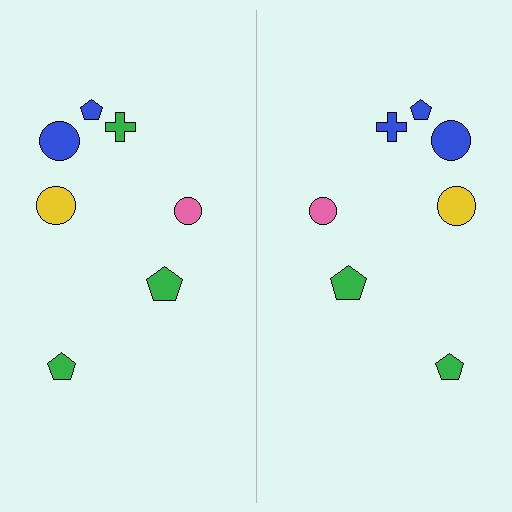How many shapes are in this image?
There are 14 shapes in this image.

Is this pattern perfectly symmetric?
No, the pattern is not perfectly symmetric. The blue cross on the right side breaks the symmetry — its mirror counterpart is green.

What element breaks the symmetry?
The blue cross on the right side breaks the symmetry — its mirror counterpart is green.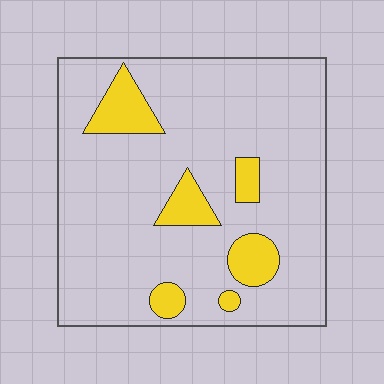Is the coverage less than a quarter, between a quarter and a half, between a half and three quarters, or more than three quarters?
Less than a quarter.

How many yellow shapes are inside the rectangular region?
6.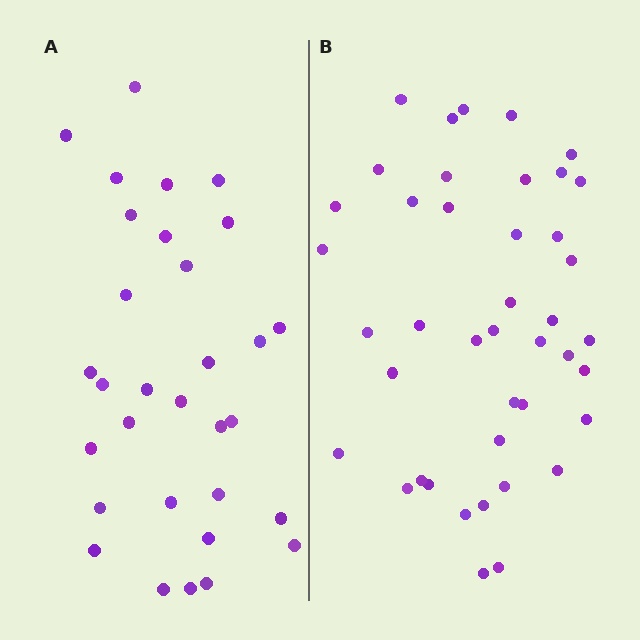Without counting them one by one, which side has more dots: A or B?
Region B (the right region) has more dots.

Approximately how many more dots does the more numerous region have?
Region B has roughly 12 or so more dots than region A.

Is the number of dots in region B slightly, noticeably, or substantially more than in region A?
Region B has noticeably more, but not dramatically so. The ratio is roughly 1.4 to 1.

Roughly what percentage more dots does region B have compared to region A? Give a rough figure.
About 35% more.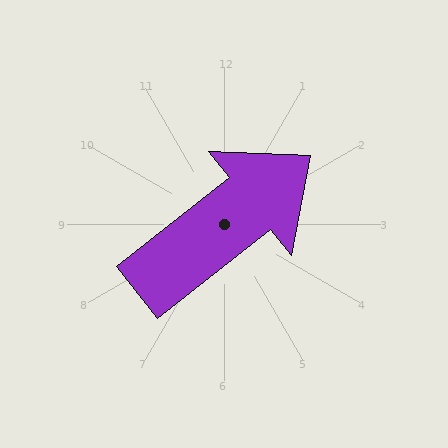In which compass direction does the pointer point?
Northeast.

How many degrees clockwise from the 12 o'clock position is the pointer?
Approximately 52 degrees.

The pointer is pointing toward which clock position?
Roughly 2 o'clock.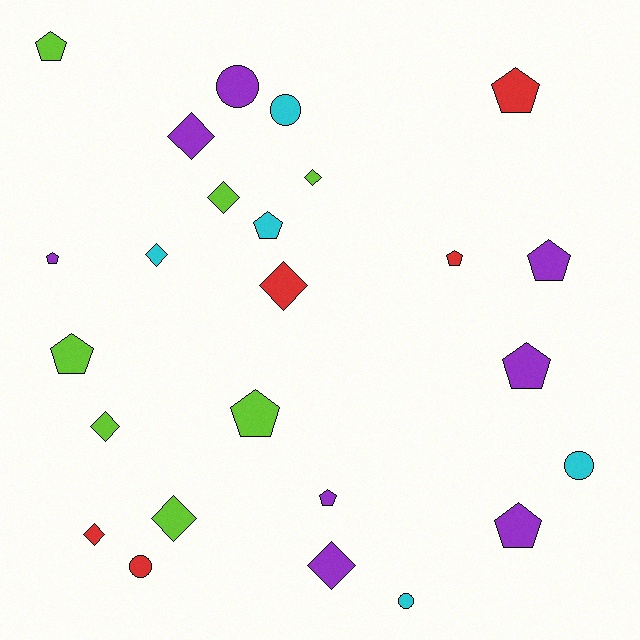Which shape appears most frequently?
Pentagon, with 11 objects.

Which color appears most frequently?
Purple, with 8 objects.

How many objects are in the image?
There are 25 objects.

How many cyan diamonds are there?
There is 1 cyan diamond.